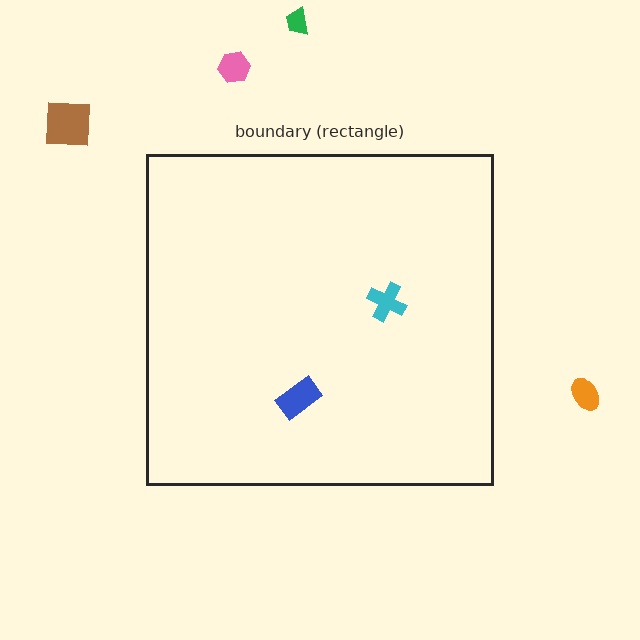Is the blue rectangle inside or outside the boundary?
Inside.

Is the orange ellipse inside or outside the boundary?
Outside.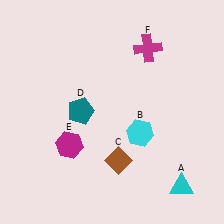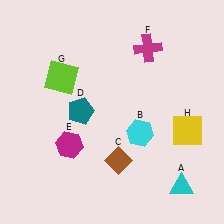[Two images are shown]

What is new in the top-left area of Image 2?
A lime square (G) was added in the top-left area of Image 2.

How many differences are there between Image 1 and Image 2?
There are 2 differences between the two images.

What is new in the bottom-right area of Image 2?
A yellow square (H) was added in the bottom-right area of Image 2.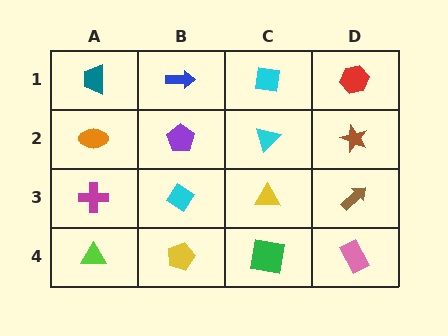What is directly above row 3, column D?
A brown star.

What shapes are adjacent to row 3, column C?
A cyan triangle (row 2, column C), a green square (row 4, column C), a cyan diamond (row 3, column B), a brown arrow (row 3, column D).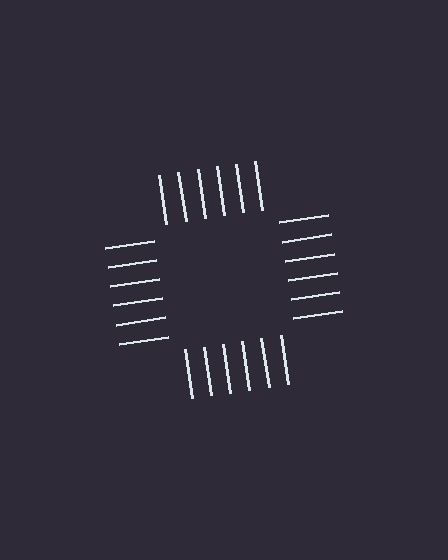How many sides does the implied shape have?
4 sides — the line-ends trace a square.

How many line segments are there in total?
24 — 6 along each of the 4 edges.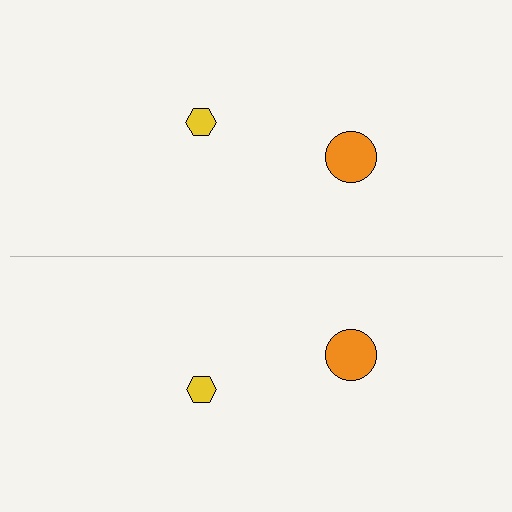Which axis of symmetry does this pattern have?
The pattern has a horizontal axis of symmetry running through the center of the image.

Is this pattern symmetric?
Yes, this pattern has bilateral (reflection) symmetry.